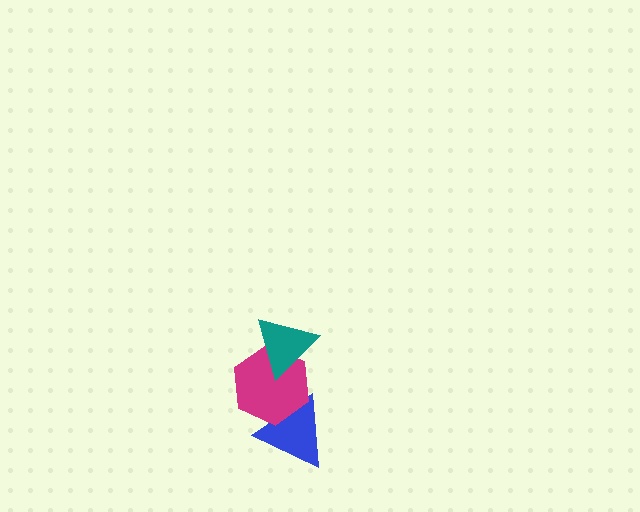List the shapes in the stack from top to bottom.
From top to bottom: the teal triangle, the magenta hexagon, the blue triangle.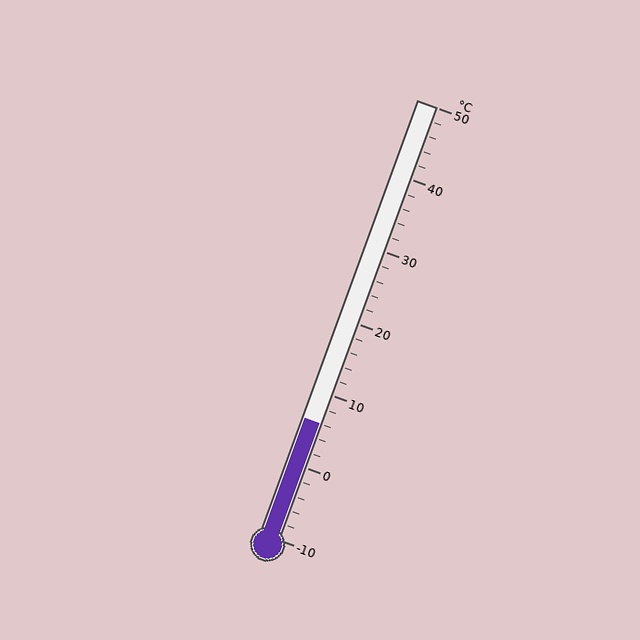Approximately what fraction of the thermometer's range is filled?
The thermometer is filled to approximately 25% of its range.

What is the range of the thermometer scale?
The thermometer scale ranges from -10°C to 50°C.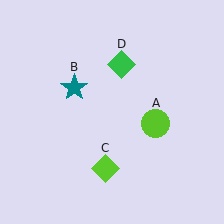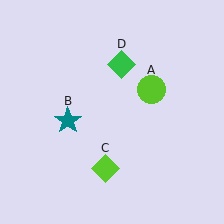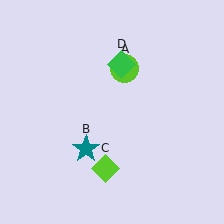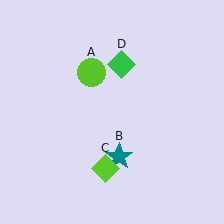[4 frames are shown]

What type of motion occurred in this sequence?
The lime circle (object A), teal star (object B) rotated counterclockwise around the center of the scene.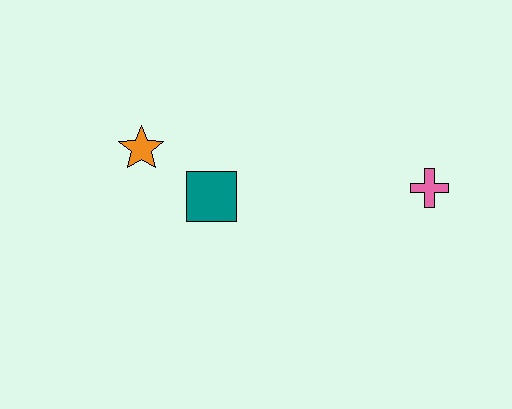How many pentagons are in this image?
There are no pentagons.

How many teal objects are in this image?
There is 1 teal object.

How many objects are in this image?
There are 3 objects.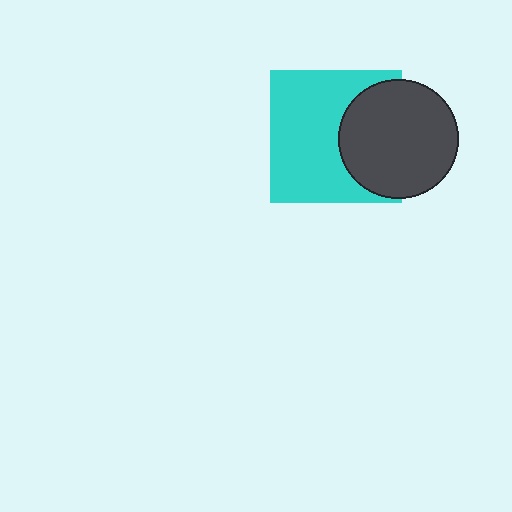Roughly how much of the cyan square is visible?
Most of it is visible (roughly 66%).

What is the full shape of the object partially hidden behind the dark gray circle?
The partially hidden object is a cyan square.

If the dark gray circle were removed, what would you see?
You would see the complete cyan square.